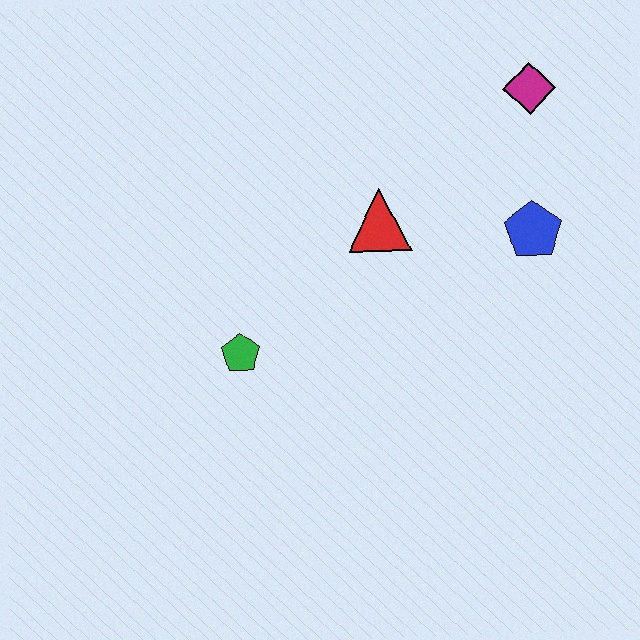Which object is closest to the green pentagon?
The red triangle is closest to the green pentagon.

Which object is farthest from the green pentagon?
The magenta diamond is farthest from the green pentagon.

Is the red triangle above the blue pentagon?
Yes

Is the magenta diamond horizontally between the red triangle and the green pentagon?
No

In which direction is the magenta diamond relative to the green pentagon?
The magenta diamond is to the right of the green pentagon.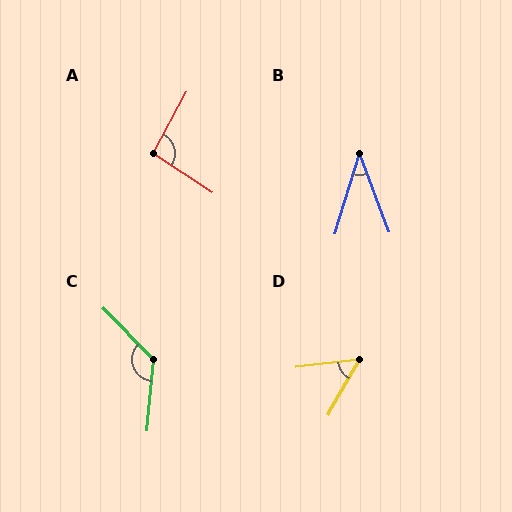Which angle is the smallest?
B, at approximately 38 degrees.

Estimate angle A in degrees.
Approximately 95 degrees.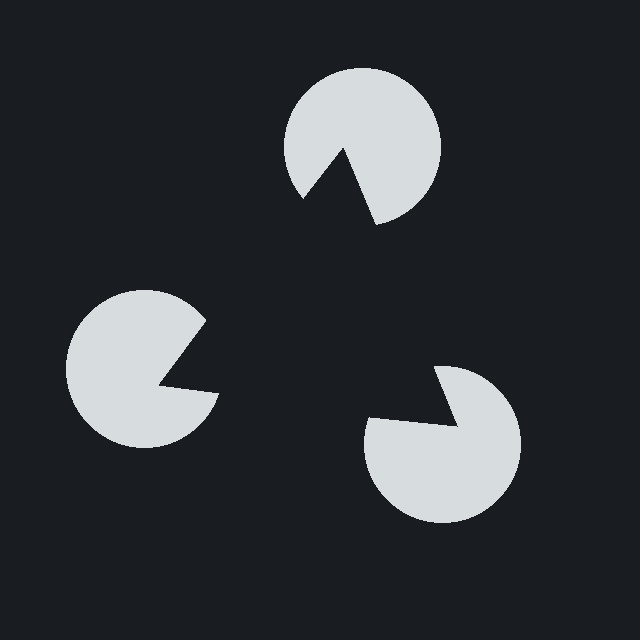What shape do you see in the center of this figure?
An illusory triangle — its edges are inferred from the aligned wedge cuts in the pac-man discs, not physically drawn.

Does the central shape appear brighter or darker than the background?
It typically appears slightly darker than the background, even though no actual brightness change is drawn.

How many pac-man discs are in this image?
There are 3 — one at each vertex of the illusory triangle.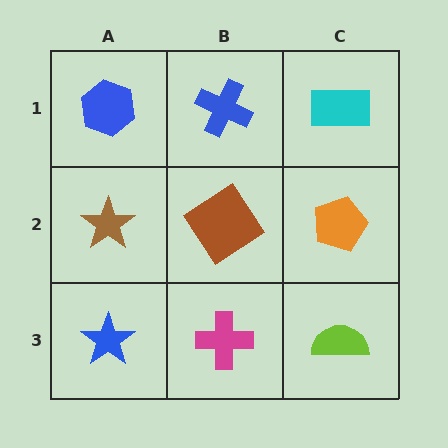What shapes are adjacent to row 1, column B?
A brown diamond (row 2, column B), a blue hexagon (row 1, column A), a cyan rectangle (row 1, column C).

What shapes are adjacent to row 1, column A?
A brown star (row 2, column A), a blue cross (row 1, column B).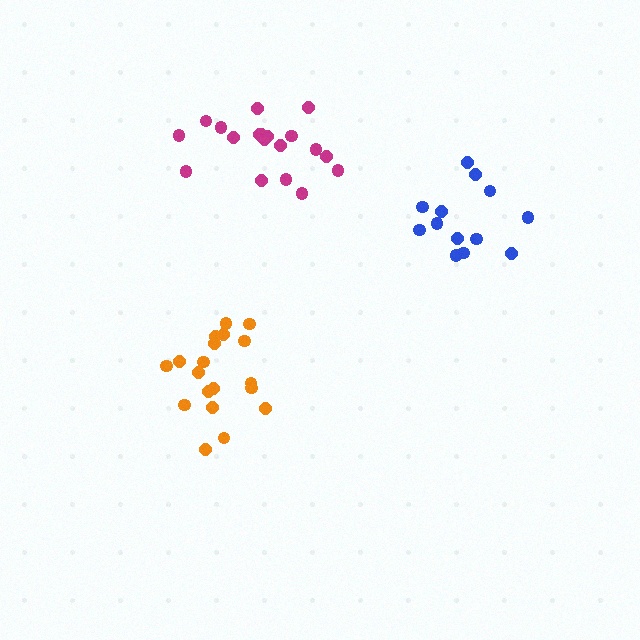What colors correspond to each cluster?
The clusters are colored: orange, blue, magenta.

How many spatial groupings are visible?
There are 3 spatial groupings.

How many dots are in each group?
Group 1: 19 dots, Group 2: 13 dots, Group 3: 19 dots (51 total).